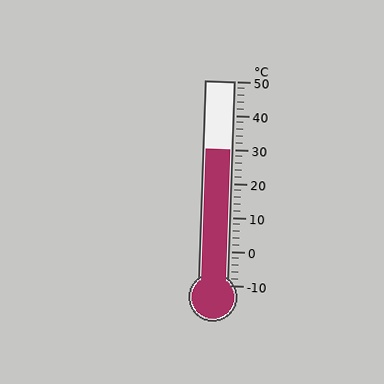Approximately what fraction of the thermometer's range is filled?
The thermometer is filled to approximately 65% of its range.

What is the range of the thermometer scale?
The thermometer scale ranges from -10°C to 50°C.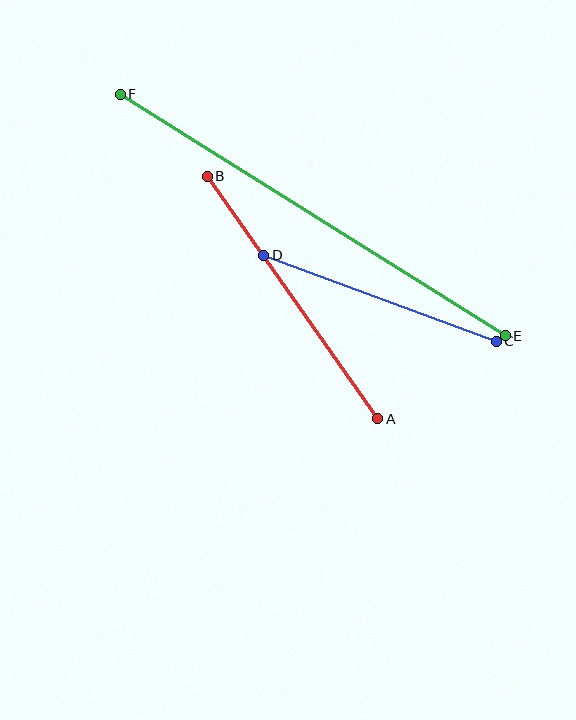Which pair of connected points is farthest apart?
Points E and F are farthest apart.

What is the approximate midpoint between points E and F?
The midpoint is at approximately (313, 215) pixels.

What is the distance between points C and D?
The distance is approximately 248 pixels.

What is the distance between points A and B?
The distance is approximately 297 pixels.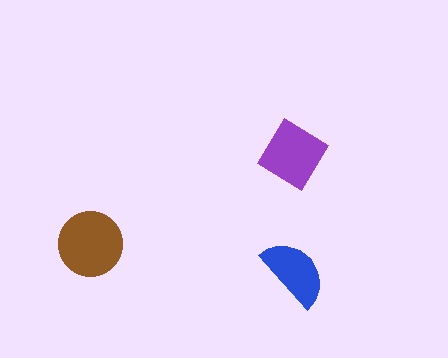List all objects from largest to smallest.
The brown circle, the purple diamond, the blue semicircle.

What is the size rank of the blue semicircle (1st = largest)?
3rd.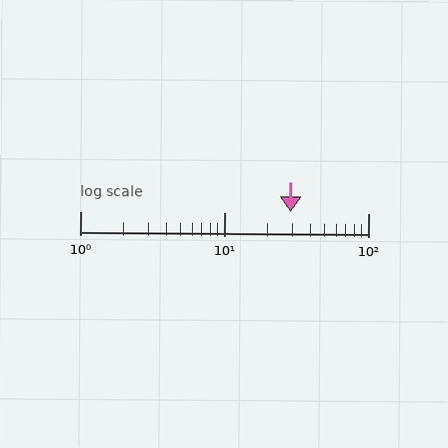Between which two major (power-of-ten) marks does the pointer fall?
The pointer is between 10 and 100.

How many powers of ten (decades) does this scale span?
The scale spans 2 decades, from 1 to 100.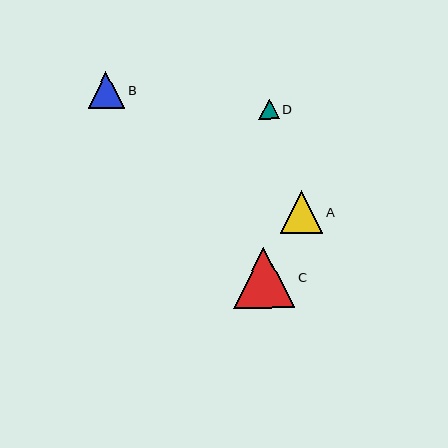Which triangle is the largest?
Triangle C is the largest with a size of approximately 62 pixels.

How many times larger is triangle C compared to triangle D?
Triangle C is approximately 3.0 times the size of triangle D.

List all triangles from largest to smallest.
From largest to smallest: C, A, B, D.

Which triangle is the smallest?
Triangle D is the smallest with a size of approximately 20 pixels.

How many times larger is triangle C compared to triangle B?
Triangle C is approximately 1.7 times the size of triangle B.